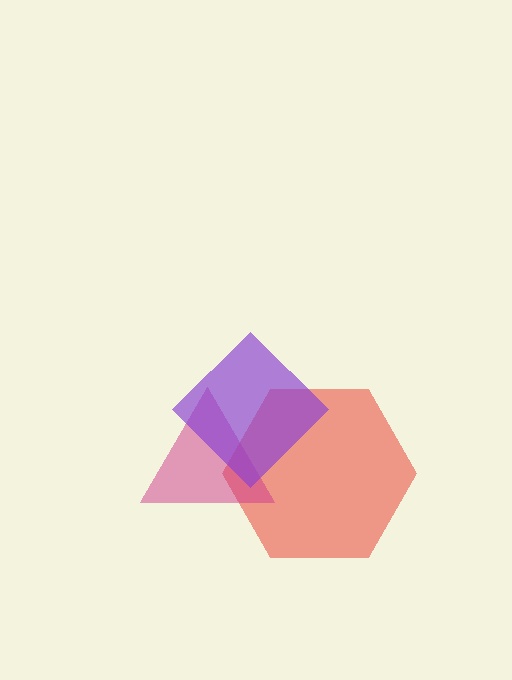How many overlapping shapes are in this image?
There are 3 overlapping shapes in the image.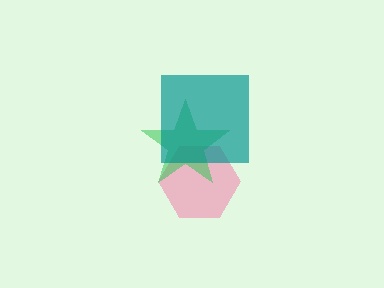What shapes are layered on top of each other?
The layered shapes are: a pink hexagon, a green star, a teal square.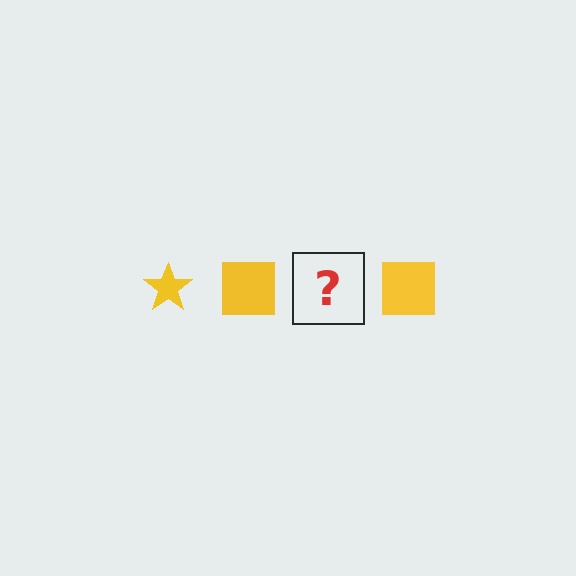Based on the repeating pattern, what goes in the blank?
The blank should be a yellow star.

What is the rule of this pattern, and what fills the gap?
The rule is that the pattern cycles through star, square shapes in yellow. The gap should be filled with a yellow star.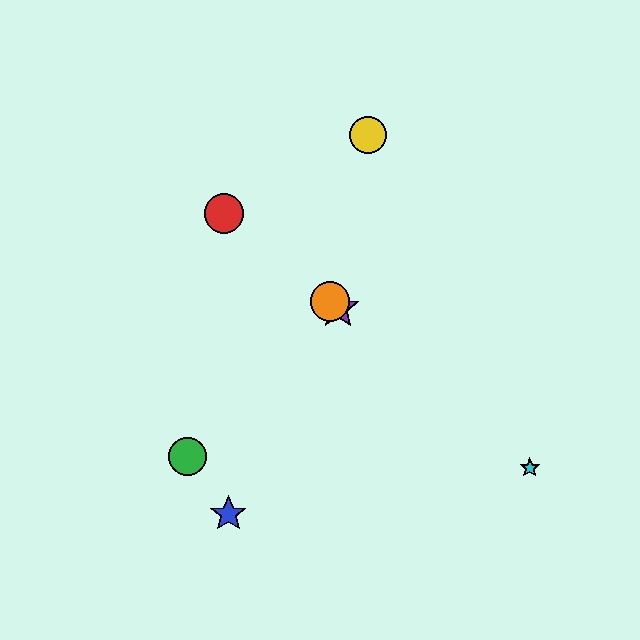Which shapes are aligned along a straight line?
The red circle, the purple star, the orange circle, the cyan star are aligned along a straight line.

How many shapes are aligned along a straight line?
4 shapes (the red circle, the purple star, the orange circle, the cyan star) are aligned along a straight line.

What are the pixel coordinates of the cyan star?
The cyan star is at (530, 468).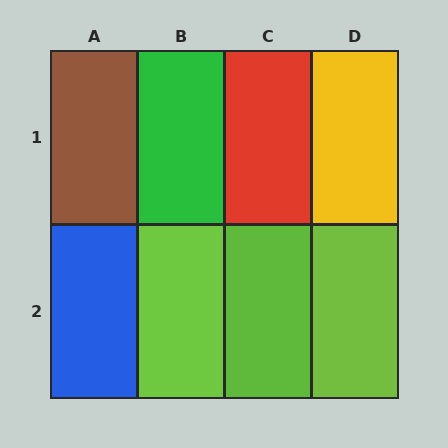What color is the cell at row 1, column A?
Brown.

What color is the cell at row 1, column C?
Red.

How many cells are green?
1 cell is green.